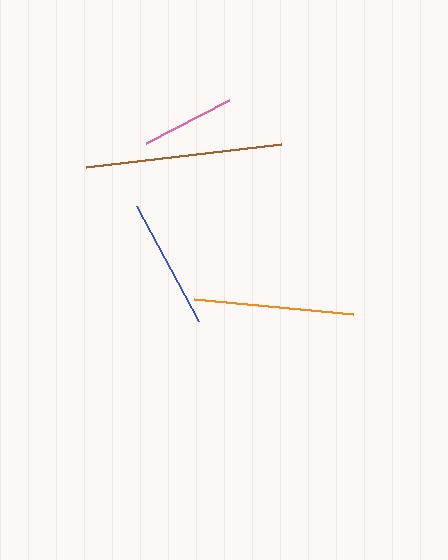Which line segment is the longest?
The brown line is the longest at approximately 196 pixels.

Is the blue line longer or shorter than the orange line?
The orange line is longer than the blue line.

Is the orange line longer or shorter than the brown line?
The brown line is longer than the orange line.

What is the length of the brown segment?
The brown segment is approximately 196 pixels long.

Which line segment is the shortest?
The pink line is the shortest at approximately 94 pixels.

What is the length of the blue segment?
The blue segment is approximately 131 pixels long.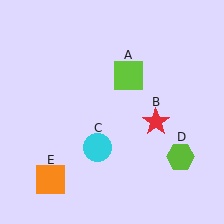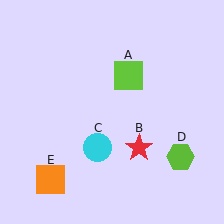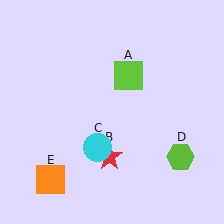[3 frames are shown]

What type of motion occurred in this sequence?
The red star (object B) rotated clockwise around the center of the scene.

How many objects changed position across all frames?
1 object changed position: red star (object B).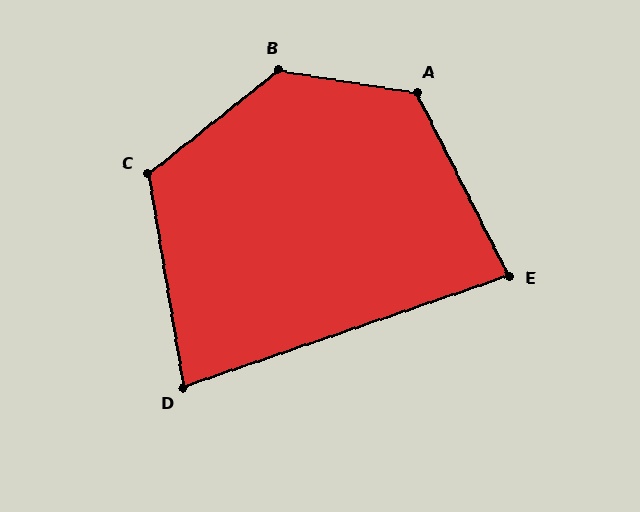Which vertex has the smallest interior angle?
D, at approximately 80 degrees.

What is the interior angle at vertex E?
Approximately 82 degrees (acute).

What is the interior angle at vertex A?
Approximately 125 degrees (obtuse).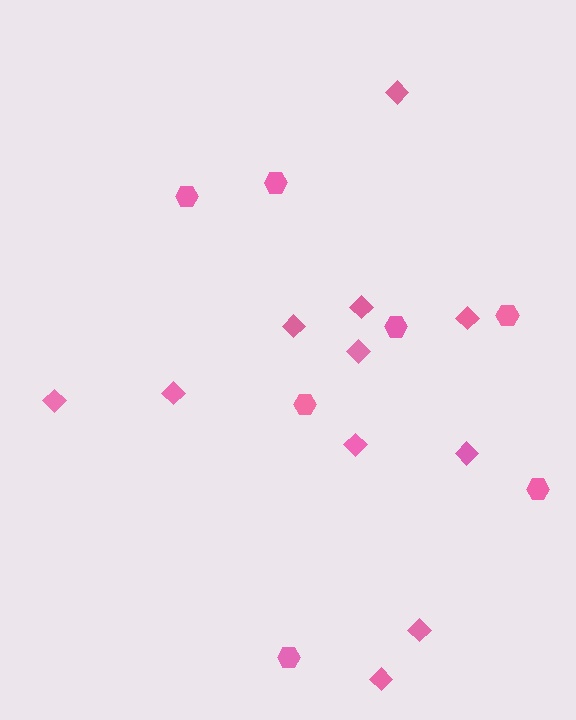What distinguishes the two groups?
There are 2 groups: one group of hexagons (7) and one group of diamonds (11).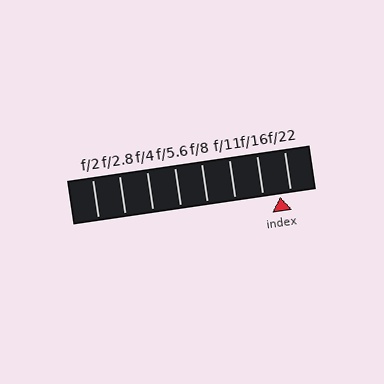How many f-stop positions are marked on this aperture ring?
There are 8 f-stop positions marked.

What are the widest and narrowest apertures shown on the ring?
The widest aperture shown is f/2 and the narrowest is f/22.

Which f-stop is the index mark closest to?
The index mark is closest to f/22.